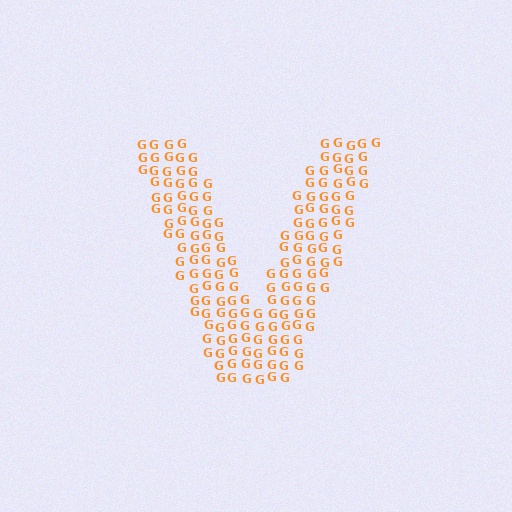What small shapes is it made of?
It is made of small letter G's.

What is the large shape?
The large shape is the letter V.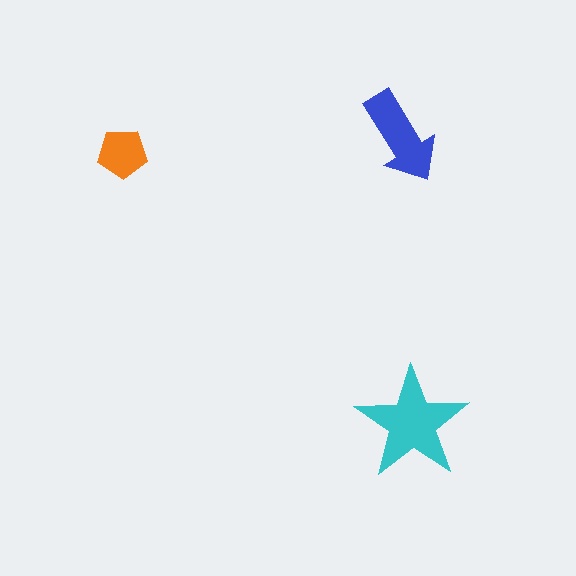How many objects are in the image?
There are 3 objects in the image.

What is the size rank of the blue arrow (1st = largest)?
2nd.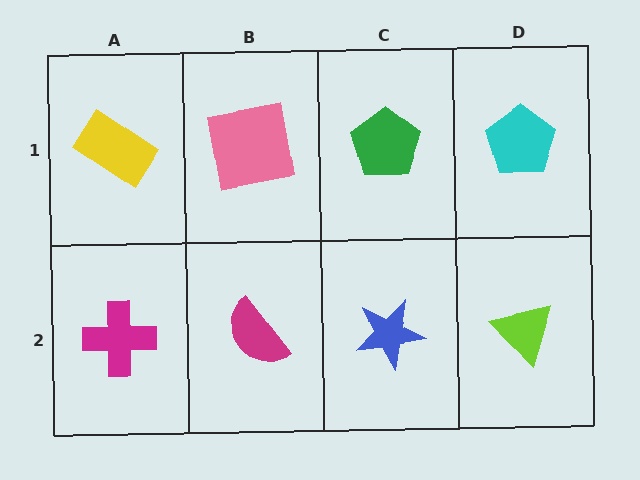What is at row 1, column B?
A pink square.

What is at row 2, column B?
A magenta semicircle.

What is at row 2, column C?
A blue star.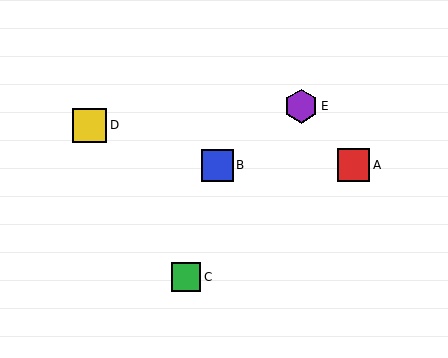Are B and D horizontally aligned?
No, B is at y≈165 and D is at y≈125.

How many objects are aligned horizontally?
2 objects (A, B) are aligned horizontally.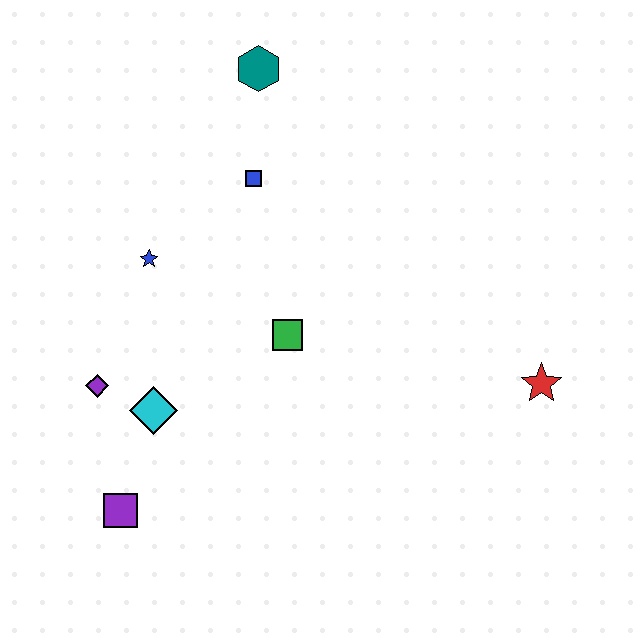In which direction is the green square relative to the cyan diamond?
The green square is to the right of the cyan diamond.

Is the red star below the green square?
Yes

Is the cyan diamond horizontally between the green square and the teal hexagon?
No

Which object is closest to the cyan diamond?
The purple diamond is closest to the cyan diamond.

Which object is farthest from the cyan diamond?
The red star is farthest from the cyan diamond.